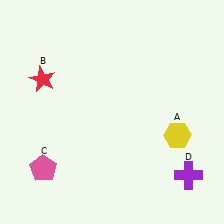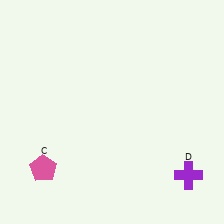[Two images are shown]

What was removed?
The yellow hexagon (A), the red star (B) were removed in Image 2.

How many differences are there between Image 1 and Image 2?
There are 2 differences between the two images.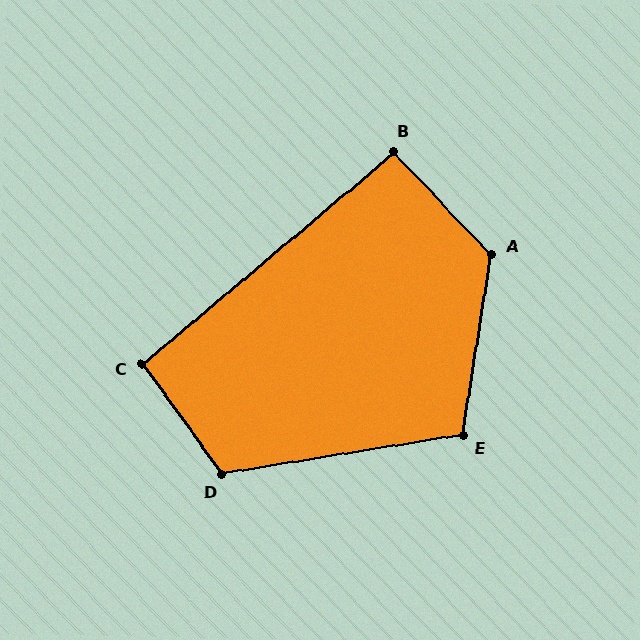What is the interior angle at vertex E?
Approximately 108 degrees (obtuse).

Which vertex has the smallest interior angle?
B, at approximately 93 degrees.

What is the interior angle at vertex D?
Approximately 116 degrees (obtuse).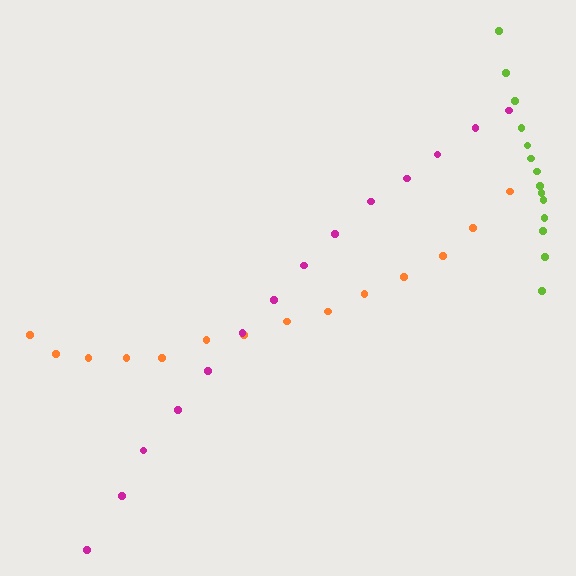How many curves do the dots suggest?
There are 3 distinct paths.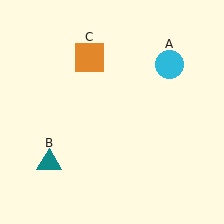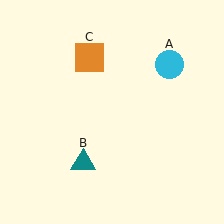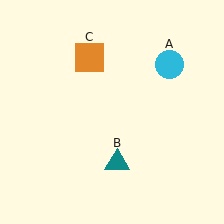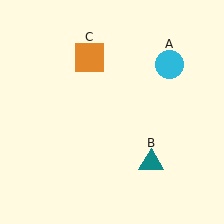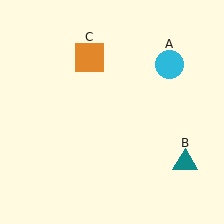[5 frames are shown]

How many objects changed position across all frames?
1 object changed position: teal triangle (object B).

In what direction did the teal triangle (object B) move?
The teal triangle (object B) moved right.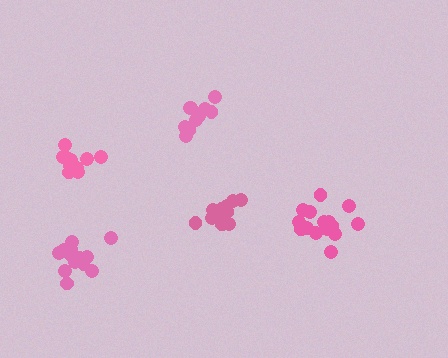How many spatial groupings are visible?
There are 5 spatial groupings.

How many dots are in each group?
Group 1: 15 dots, Group 2: 10 dots, Group 3: 10 dots, Group 4: 12 dots, Group 5: 13 dots (60 total).